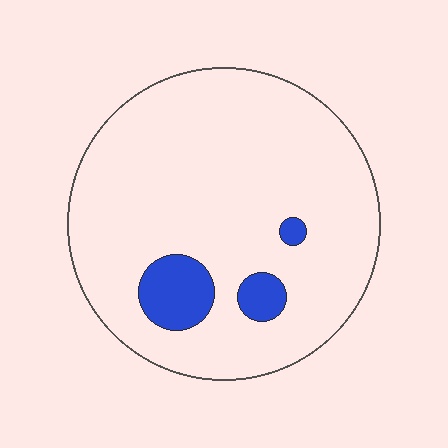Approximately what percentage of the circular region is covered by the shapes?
Approximately 10%.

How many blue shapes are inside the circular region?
3.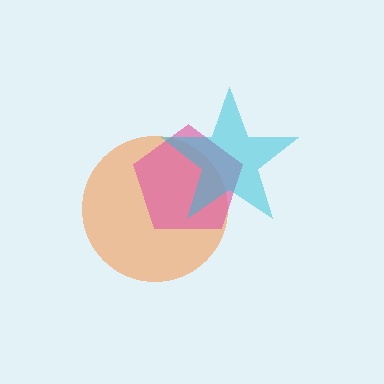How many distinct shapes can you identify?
There are 3 distinct shapes: an orange circle, a pink pentagon, a cyan star.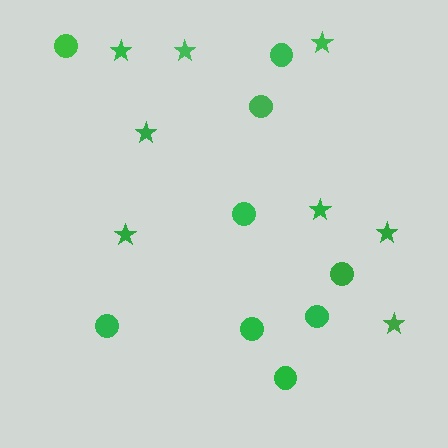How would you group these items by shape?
There are 2 groups: one group of circles (9) and one group of stars (8).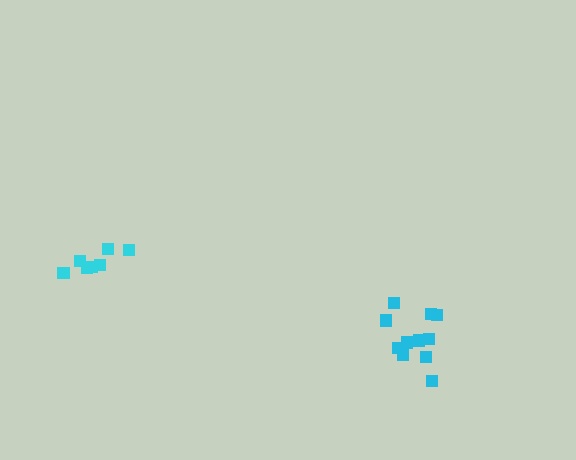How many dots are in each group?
Group 1: 11 dots, Group 2: 7 dots (18 total).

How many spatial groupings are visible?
There are 2 spatial groupings.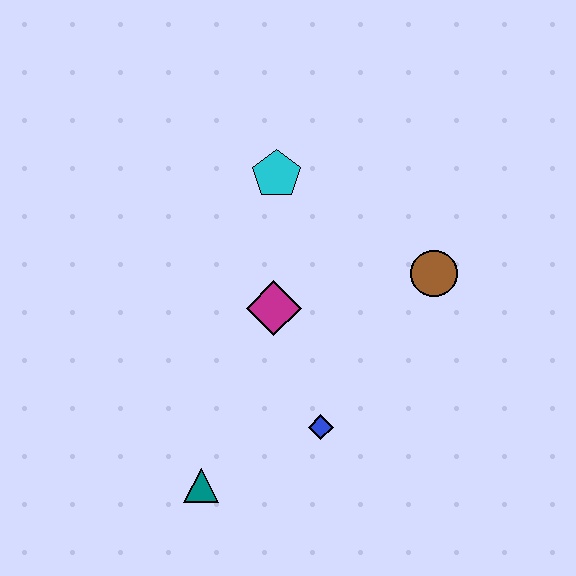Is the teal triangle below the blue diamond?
Yes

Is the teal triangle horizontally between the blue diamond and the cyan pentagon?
No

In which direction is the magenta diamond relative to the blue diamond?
The magenta diamond is above the blue diamond.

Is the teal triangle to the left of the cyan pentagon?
Yes